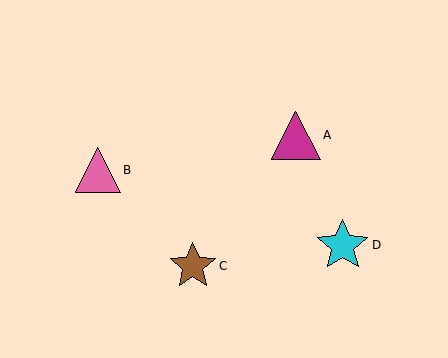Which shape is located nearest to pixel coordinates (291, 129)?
The magenta triangle (labeled A) at (296, 135) is nearest to that location.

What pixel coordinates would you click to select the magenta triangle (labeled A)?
Click at (296, 135) to select the magenta triangle A.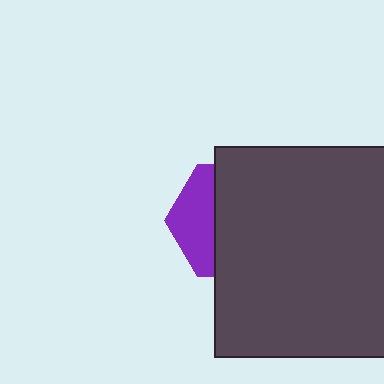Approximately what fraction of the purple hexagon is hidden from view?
Roughly 67% of the purple hexagon is hidden behind the dark gray rectangle.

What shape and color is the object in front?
The object in front is a dark gray rectangle.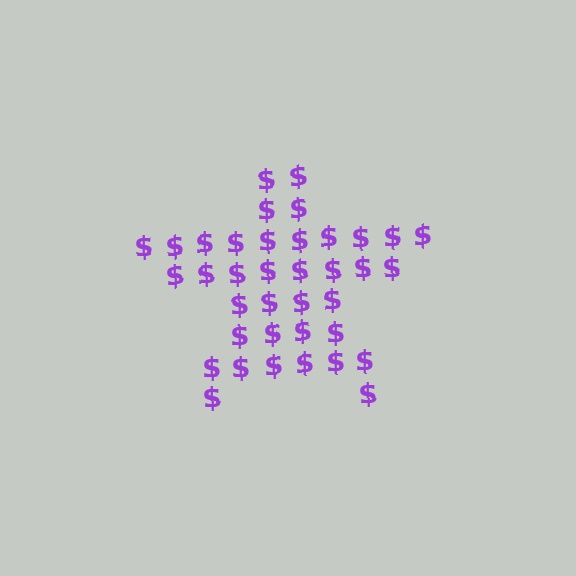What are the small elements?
The small elements are dollar signs.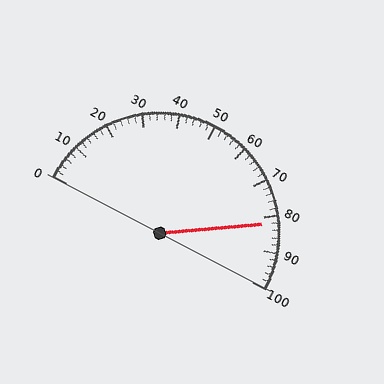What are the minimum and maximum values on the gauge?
The gauge ranges from 0 to 100.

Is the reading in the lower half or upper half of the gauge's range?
The reading is in the upper half of the range (0 to 100).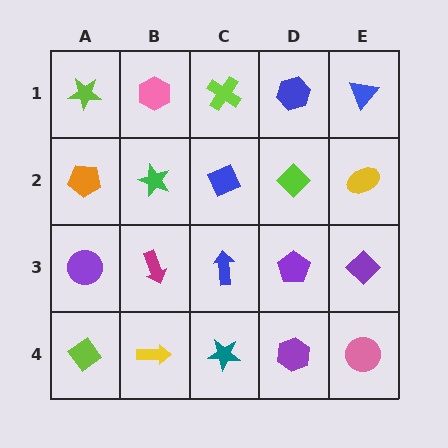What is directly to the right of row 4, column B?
A teal star.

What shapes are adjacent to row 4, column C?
A blue arrow (row 3, column C), a yellow arrow (row 4, column B), a purple hexagon (row 4, column D).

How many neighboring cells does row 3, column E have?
3.